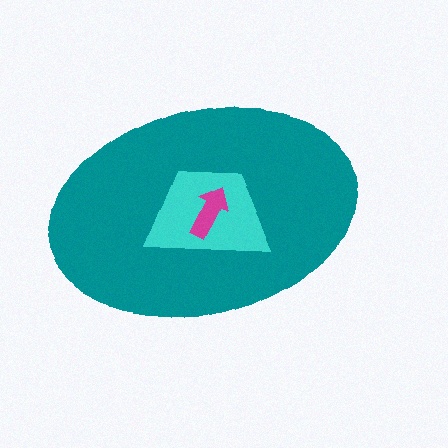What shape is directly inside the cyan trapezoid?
The magenta arrow.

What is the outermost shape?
The teal ellipse.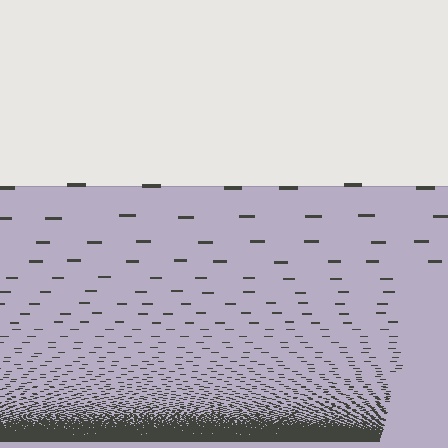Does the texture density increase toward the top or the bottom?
Density increases toward the bottom.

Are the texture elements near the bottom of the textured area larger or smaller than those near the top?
Smaller. The gradient is inverted — elements near the bottom are smaller and denser.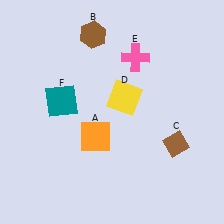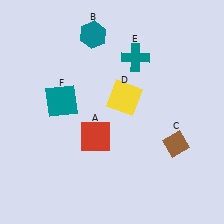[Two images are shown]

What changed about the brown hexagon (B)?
In Image 1, B is brown. In Image 2, it changed to teal.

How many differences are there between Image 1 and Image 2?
There are 3 differences between the two images.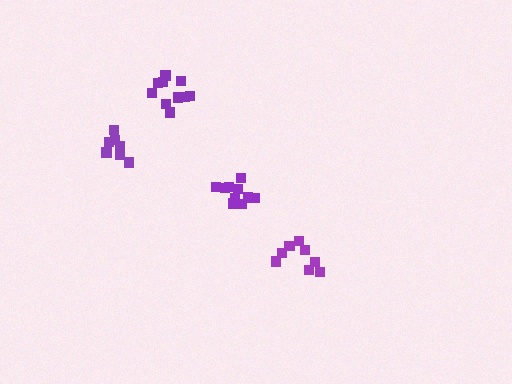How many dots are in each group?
Group 1: 11 dots, Group 2: 10 dots, Group 3: 8 dots, Group 4: 7 dots (36 total).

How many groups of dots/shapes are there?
There are 4 groups.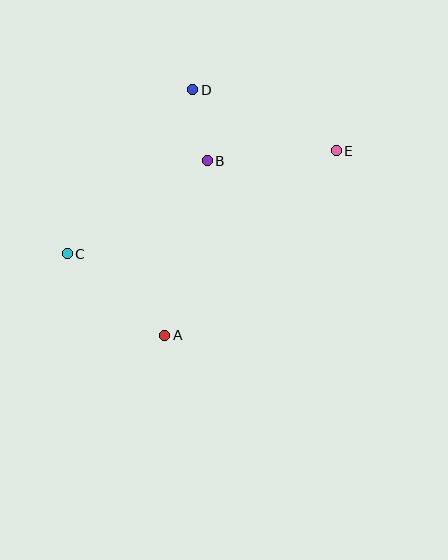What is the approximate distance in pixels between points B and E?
The distance between B and E is approximately 129 pixels.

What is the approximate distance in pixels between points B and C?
The distance between B and C is approximately 168 pixels.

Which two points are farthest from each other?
Points C and E are farthest from each other.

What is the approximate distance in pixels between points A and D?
The distance between A and D is approximately 247 pixels.